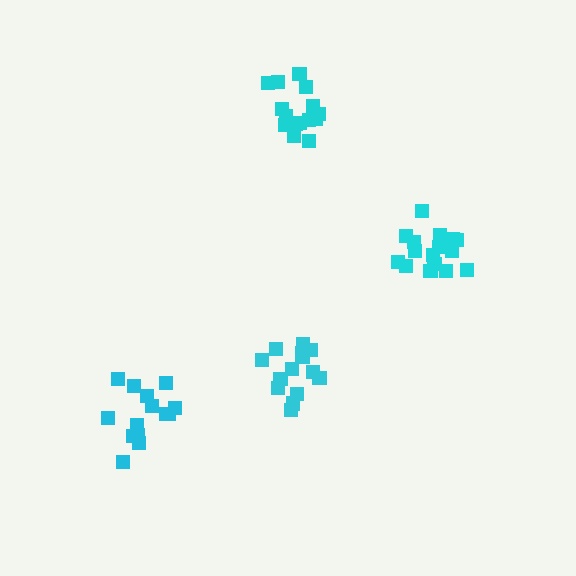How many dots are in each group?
Group 1: 16 dots, Group 2: 16 dots, Group 3: 14 dots, Group 4: 14 dots (60 total).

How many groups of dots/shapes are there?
There are 4 groups.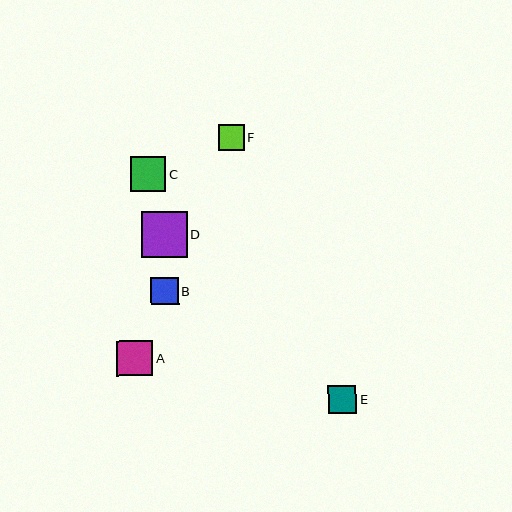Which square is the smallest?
Square F is the smallest with a size of approximately 26 pixels.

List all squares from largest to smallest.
From largest to smallest: D, A, C, E, B, F.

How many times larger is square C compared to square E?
Square C is approximately 1.2 times the size of square E.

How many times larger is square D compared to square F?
Square D is approximately 1.7 times the size of square F.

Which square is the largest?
Square D is the largest with a size of approximately 46 pixels.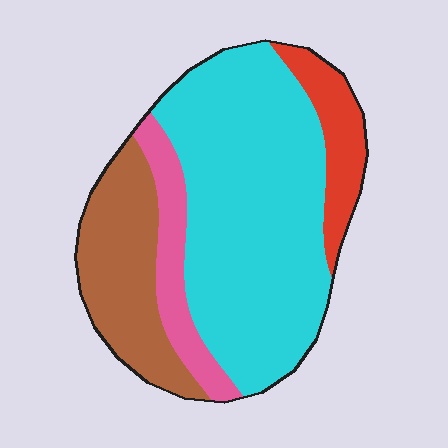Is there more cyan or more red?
Cyan.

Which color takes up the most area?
Cyan, at roughly 55%.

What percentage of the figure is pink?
Pink covers about 10% of the figure.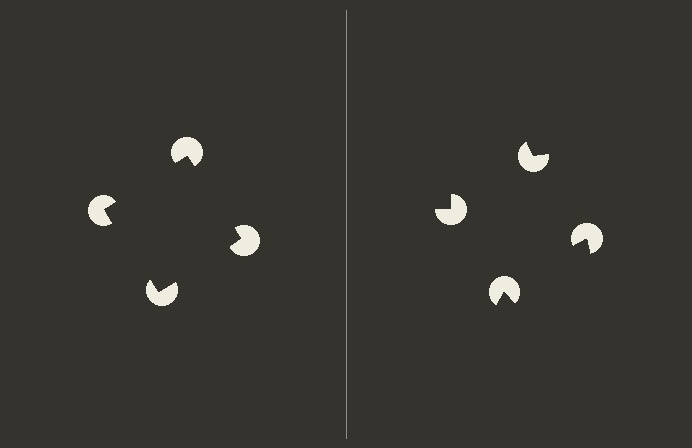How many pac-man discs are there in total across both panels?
8 — 4 on each side.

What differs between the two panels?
The pac-man discs are positioned identically on both sides; only the wedge orientations differ. On the left they align to a square; on the right they are misaligned.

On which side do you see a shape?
An illusory square appears on the left side. On the right side the wedge cuts are rotated, so no coherent shape forms.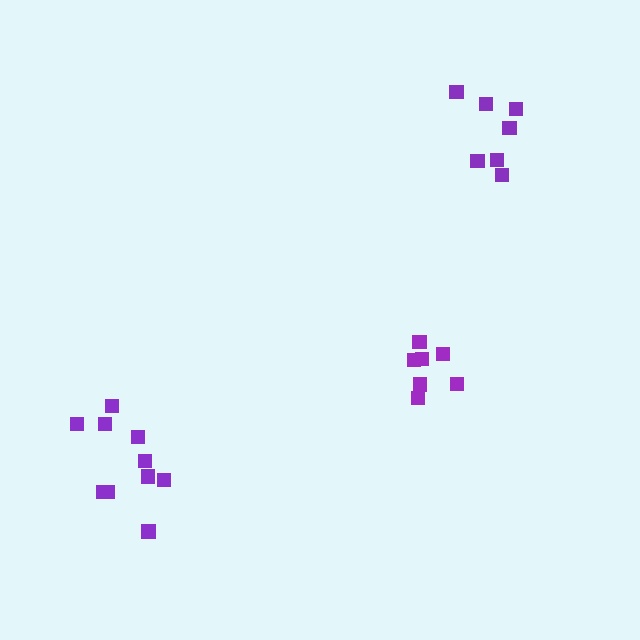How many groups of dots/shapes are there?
There are 3 groups.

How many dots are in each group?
Group 1: 7 dots, Group 2: 10 dots, Group 3: 7 dots (24 total).